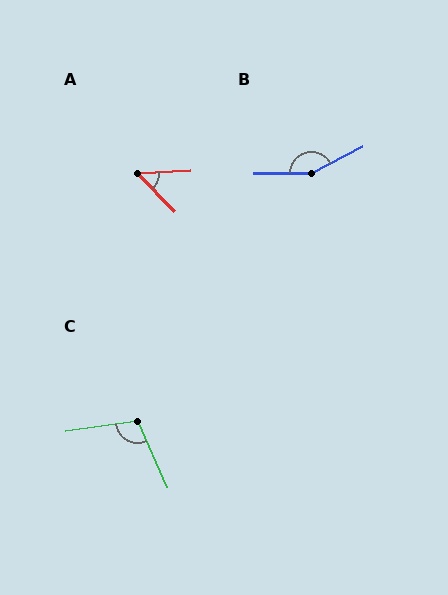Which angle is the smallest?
A, at approximately 49 degrees.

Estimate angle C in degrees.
Approximately 106 degrees.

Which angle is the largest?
B, at approximately 152 degrees.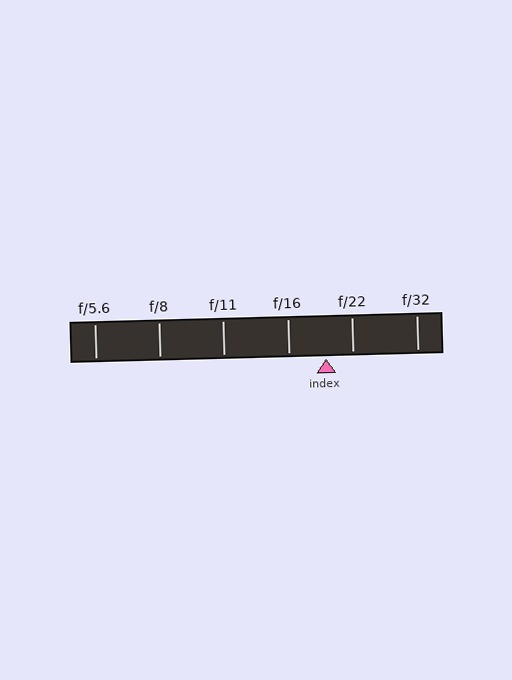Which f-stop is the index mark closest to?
The index mark is closest to f/22.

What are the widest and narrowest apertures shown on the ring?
The widest aperture shown is f/5.6 and the narrowest is f/32.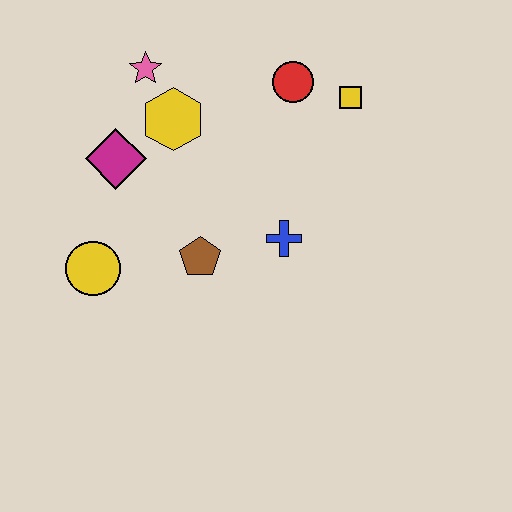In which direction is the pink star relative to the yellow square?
The pink star is to the left of the yellow square.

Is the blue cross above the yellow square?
No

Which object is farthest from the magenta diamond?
The yellow square is farthest from the magenta diamond.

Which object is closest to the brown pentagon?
The blue cross is closest to the brown pentagon.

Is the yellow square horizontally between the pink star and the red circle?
No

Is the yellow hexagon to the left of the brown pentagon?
Yes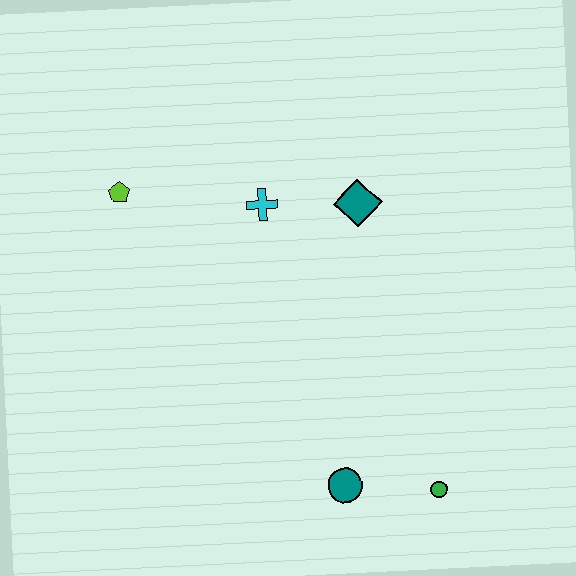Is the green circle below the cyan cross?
Yes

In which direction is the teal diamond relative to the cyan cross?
The teal diamond is to the right of the cyan cross.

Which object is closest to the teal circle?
The green circle is closest to the teal circle.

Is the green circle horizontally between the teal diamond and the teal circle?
No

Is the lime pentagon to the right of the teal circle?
No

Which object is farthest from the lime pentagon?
The green circle is farthest from the lime pentagon.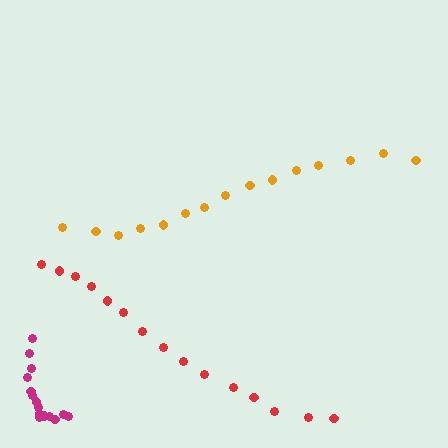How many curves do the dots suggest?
There are 3 distinct paths.